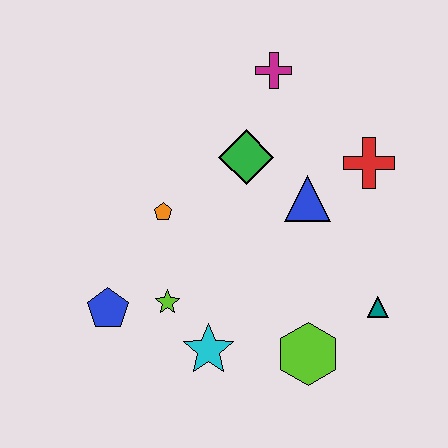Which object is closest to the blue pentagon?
The lime star is closest to the blue pentagon.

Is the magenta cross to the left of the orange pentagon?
No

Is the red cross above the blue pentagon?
Yes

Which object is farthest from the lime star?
The magenta cross is farthest from the lime star.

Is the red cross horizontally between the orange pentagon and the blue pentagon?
No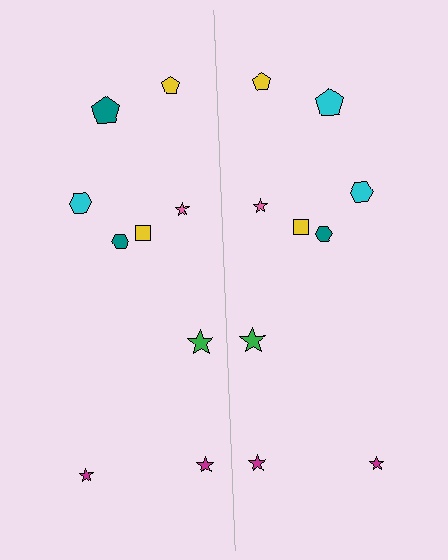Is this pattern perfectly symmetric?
No, the pattern is not perfectly symmetric. The cyan pentagon on the right side breaks the symmetry — its mirror counterpart is teal.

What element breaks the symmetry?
The cyan pentagon on the right side breaks the symmetry — its mirror counterpart is teal.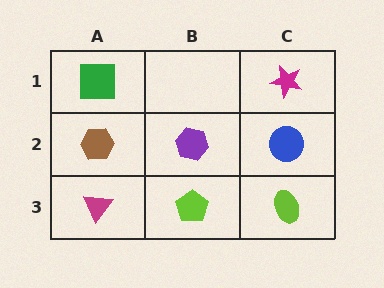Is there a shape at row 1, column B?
No, that cell is empty.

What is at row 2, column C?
A blue circle.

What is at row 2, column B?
A purple hexagon.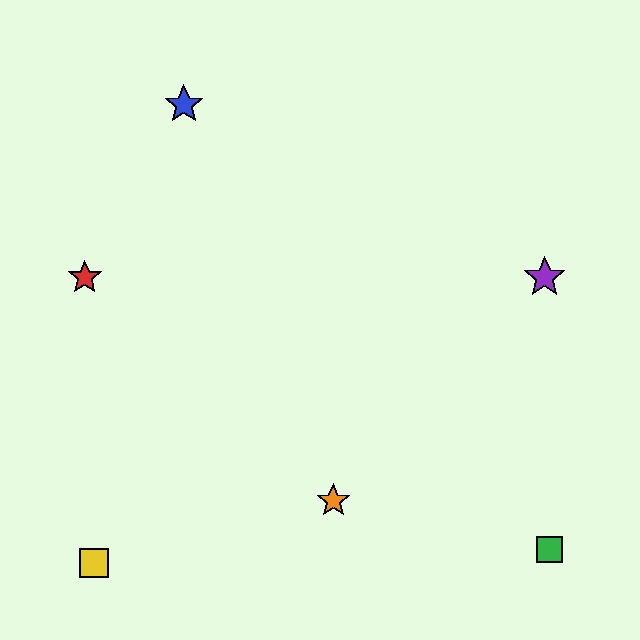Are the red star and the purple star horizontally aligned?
Yes, both are at y≈277.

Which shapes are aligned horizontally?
The red star, the purple star are aligned horizontally.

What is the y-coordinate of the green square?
The green square is at y≈550.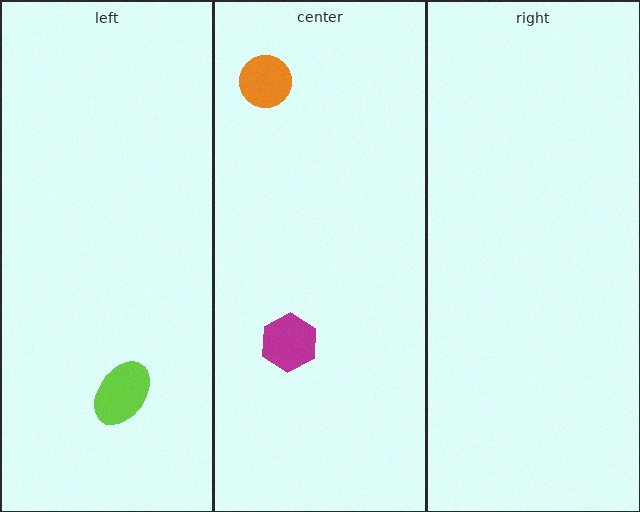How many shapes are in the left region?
1.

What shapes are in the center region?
The orange circle, the magenta hexagon.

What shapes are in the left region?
The lime ellipse.